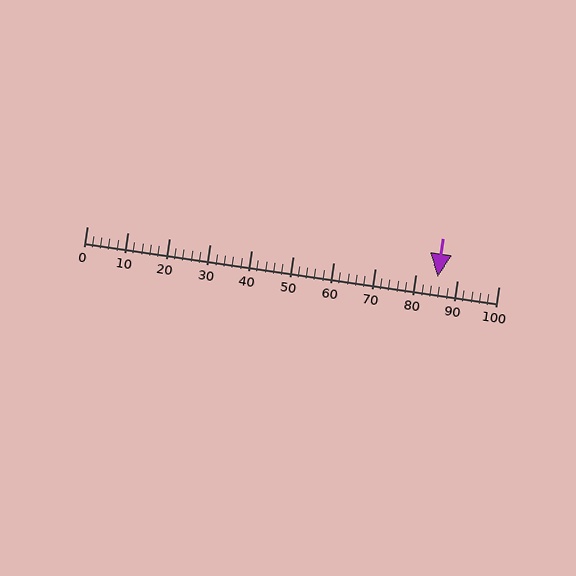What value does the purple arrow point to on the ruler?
The purple arrow points to approximately 85.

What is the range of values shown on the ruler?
The ruler shows values from 0 to 100.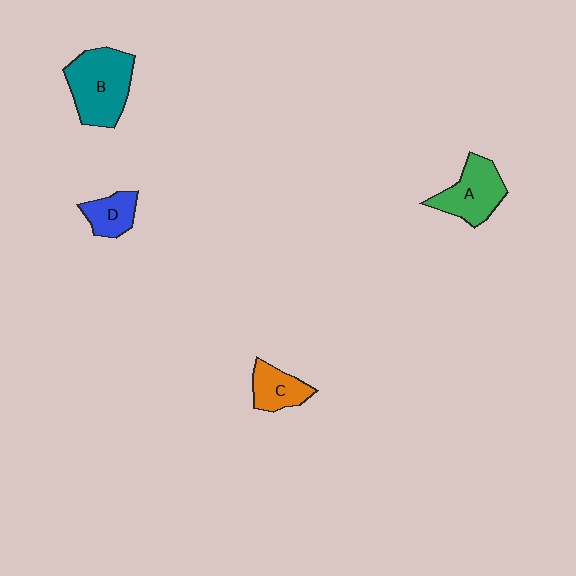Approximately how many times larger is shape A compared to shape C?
Approximately 1.5 times.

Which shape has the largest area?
Shape B (teal).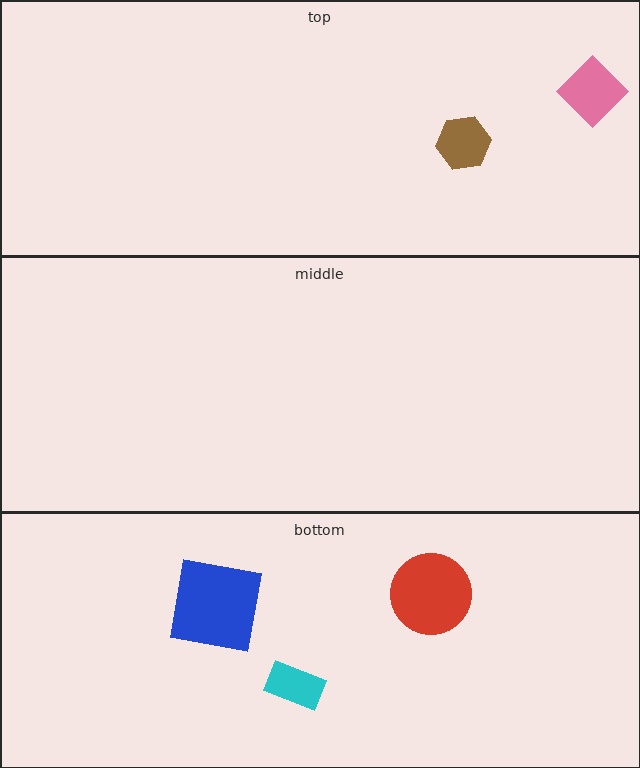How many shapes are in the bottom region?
3.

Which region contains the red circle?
The bottom region.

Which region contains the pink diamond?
The top region.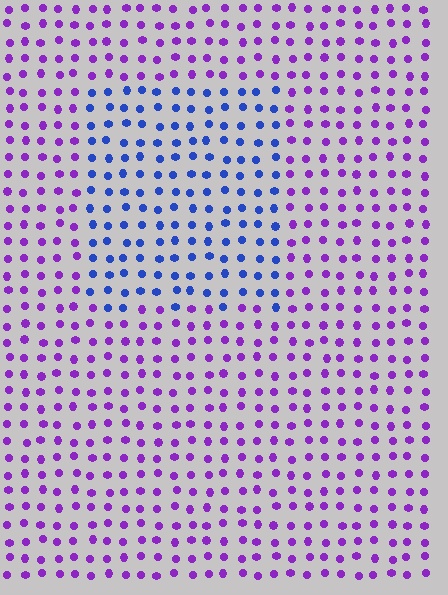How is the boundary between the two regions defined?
The boundary is defined purely by a slight shift in hue (about 52 degrees). Spacing, size, and orientation are identical on both sides.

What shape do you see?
I see a rectangle.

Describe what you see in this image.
The image is filled with small purple elements in a uniform arrangement. A rectangle-shaped region is visible where the elements are tinted to a slightly different hue, forming a subtle color boundary.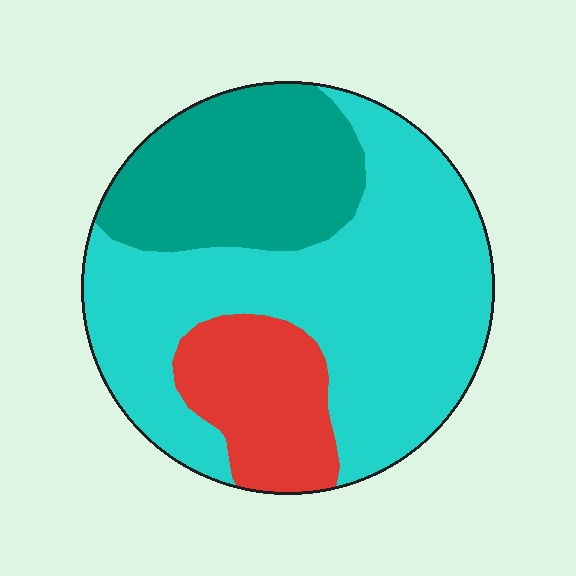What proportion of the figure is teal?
Teal takes up about one quarter (1/4) of the figure.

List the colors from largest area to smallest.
From largest to smallest: cyan, teal, red.